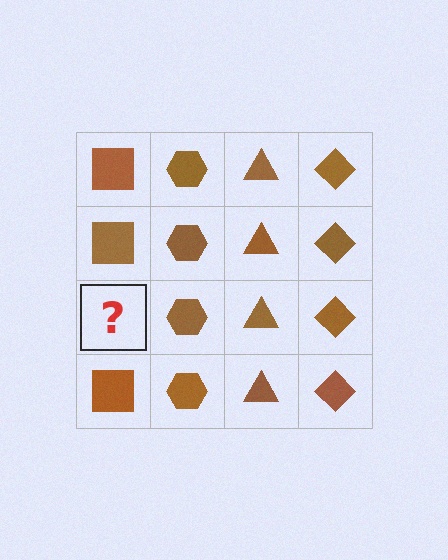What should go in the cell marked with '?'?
The missing cell should contain a brown square.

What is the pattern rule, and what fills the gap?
The rule is that each column has a consistent shape. The gap should be filled with a brown square.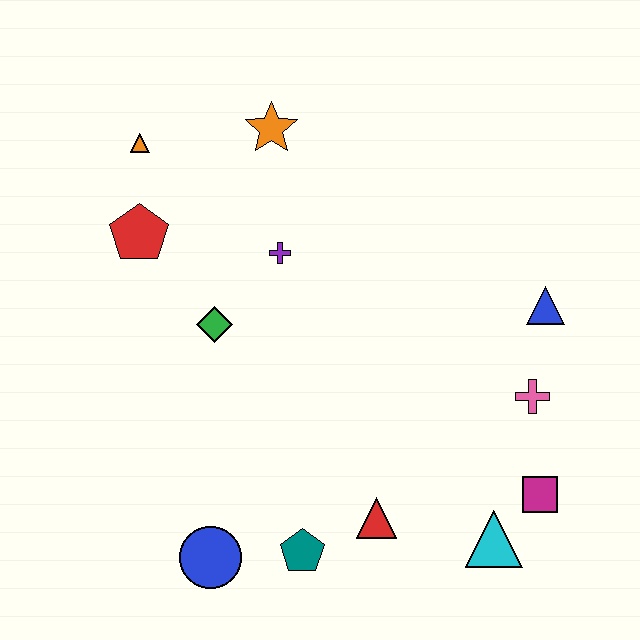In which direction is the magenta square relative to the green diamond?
The magenta square is to the right of the green diamond.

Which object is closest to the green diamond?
The purple cross is closest to the green diamond.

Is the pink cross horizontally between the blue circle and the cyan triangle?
No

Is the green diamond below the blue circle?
No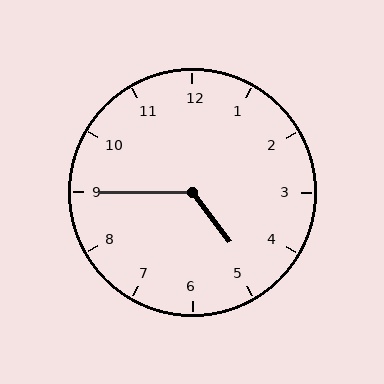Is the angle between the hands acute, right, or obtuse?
It is obtuse.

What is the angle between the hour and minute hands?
Approximately 128 degrees.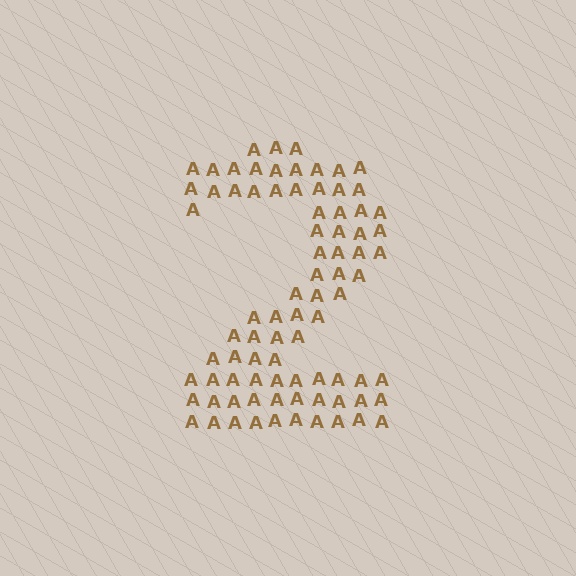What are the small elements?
The small elements are letter A's.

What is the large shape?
The large shape is the digit 2.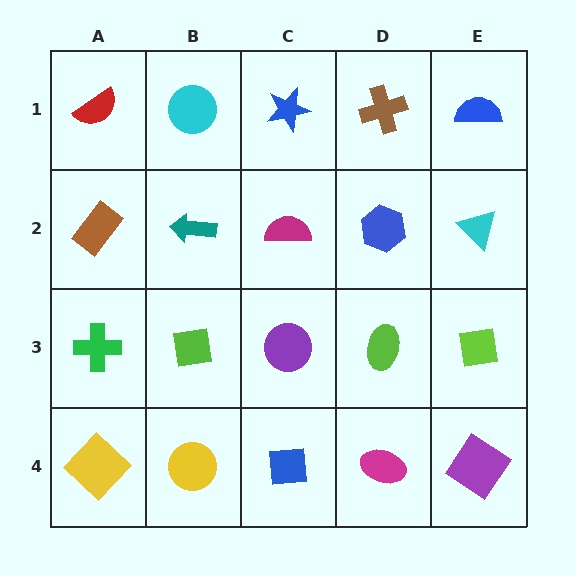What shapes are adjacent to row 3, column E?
A cyan triangle (row 2, column E), a purple diamond (row 4, column E), a lime ellipse (row 3, column D).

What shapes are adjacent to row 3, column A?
A brown rectangle (row 2, column A), a yellow diamond (row 4, column A), a lime square (row 3, column B).